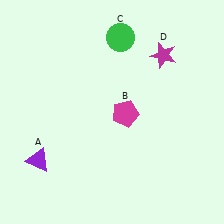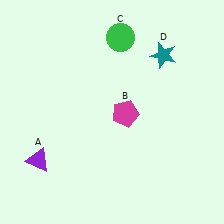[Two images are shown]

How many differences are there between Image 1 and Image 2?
There is 1 difference between the two images.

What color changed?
The star (D) changed from magenta in Image 1 to teal in Image 2.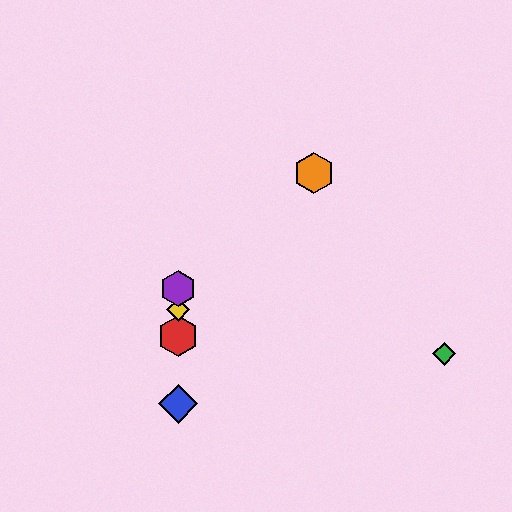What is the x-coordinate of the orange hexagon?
The orange hexagon is at x≈314.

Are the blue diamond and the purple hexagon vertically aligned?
Yes, both are at x≈178.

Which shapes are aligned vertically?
The red hexagon, the blue diamond, the yellow diamond, the purple hexagon are aligned vertically.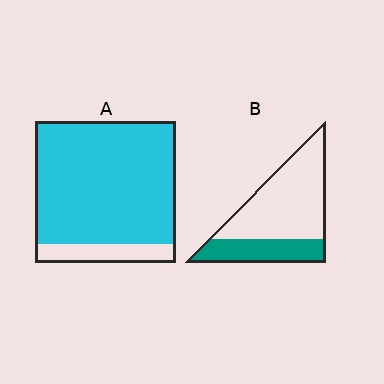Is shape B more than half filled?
No.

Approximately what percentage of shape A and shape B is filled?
A is approximately 85% and B is approximately 30%.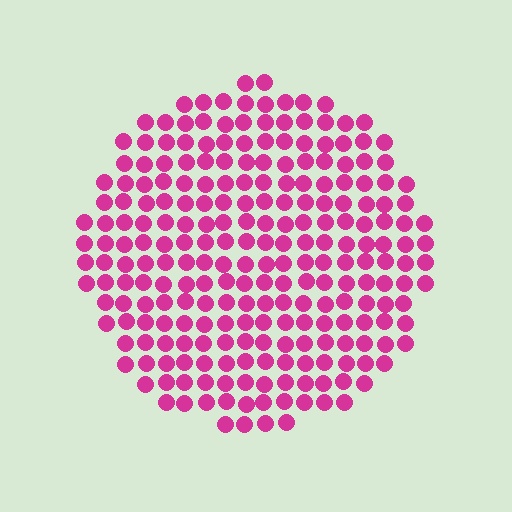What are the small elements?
The small elements are circles.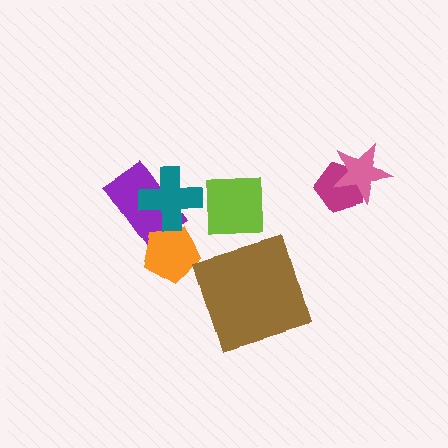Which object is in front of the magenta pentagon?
The pink star is in front of the magenta pentagon.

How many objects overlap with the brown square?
0 objects overlap with the brown square.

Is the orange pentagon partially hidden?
Yes, it is partially covered by another shape.